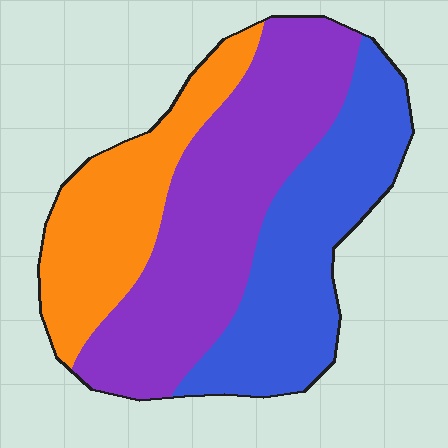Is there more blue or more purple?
Purple.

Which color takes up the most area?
Purple, at roughly 45%.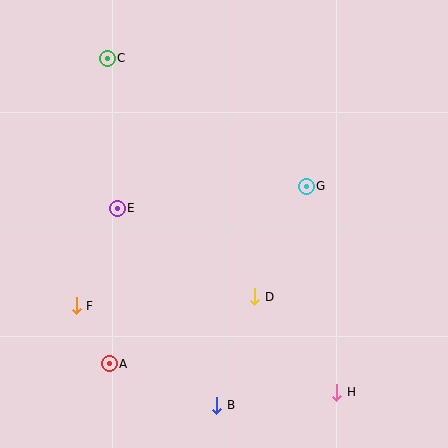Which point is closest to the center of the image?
Point D at (255, 297) is closest to the center.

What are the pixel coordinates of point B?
Point B is at (217, 405).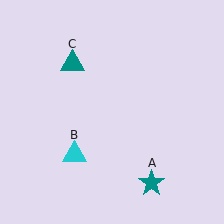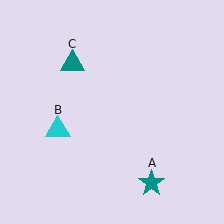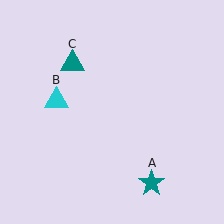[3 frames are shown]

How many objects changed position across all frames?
1 object changed position: cyan triangle (object B).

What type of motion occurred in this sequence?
The cyan triangle (object B) rotated clockwise around the center of the scene.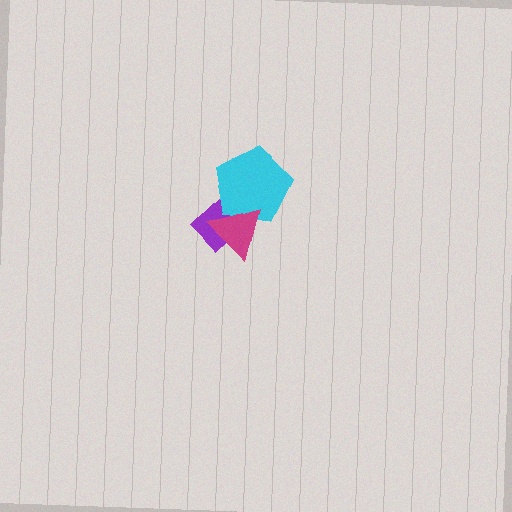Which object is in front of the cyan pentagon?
The magenta triangle is in front of the cyan pentagon.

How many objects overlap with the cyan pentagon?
2 objects overlap with the cyan pentagon.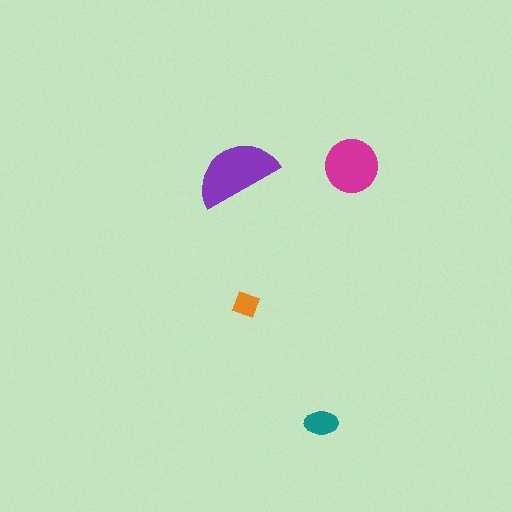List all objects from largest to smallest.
The purple semicircle, the magenta circle, the teal ellipse, the orange diamond.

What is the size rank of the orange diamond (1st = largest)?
4th.